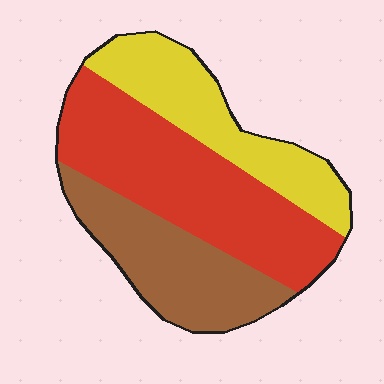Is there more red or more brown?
Red.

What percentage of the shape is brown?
Brown covers roughly 30% of the shape.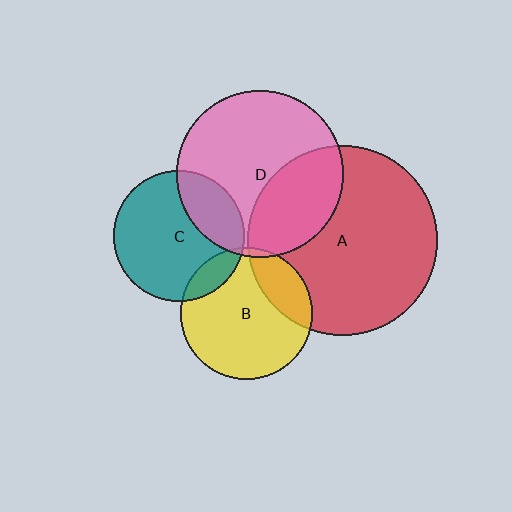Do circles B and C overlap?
Yes.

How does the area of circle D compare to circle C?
Approximately 1.6 times.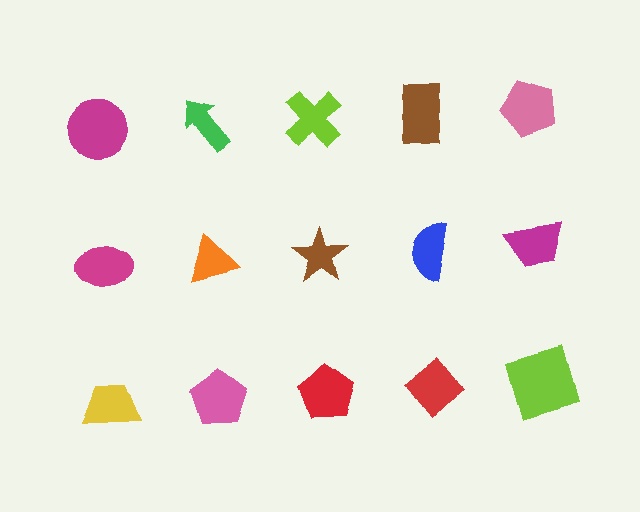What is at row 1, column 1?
A magenta circle.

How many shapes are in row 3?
5 shapes.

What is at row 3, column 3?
A red pentagon.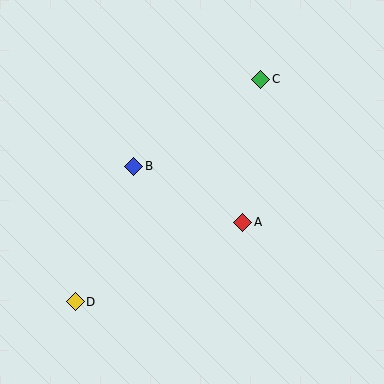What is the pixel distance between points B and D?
The distance between B and D is 148 pixels.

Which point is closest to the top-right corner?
Point C is closest to the top-right corner.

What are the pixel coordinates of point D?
Point D is at (75, 302).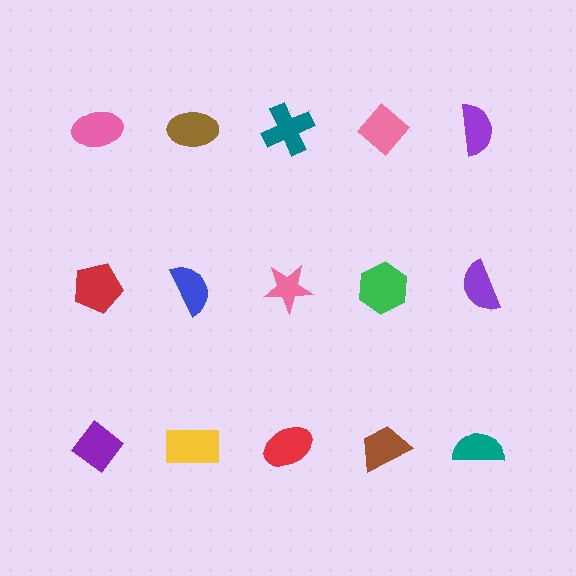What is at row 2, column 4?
A green hexagon.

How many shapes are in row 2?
5 shapes.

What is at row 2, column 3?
A pink star.